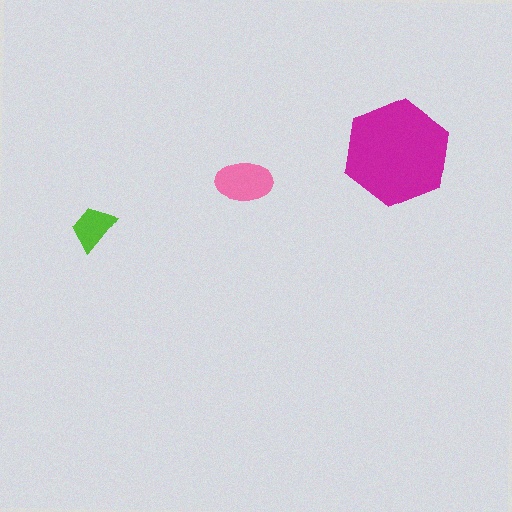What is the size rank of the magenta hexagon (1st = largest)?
1st.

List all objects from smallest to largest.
The lime trapezoid, the pink ellipse, the magenta hexagon.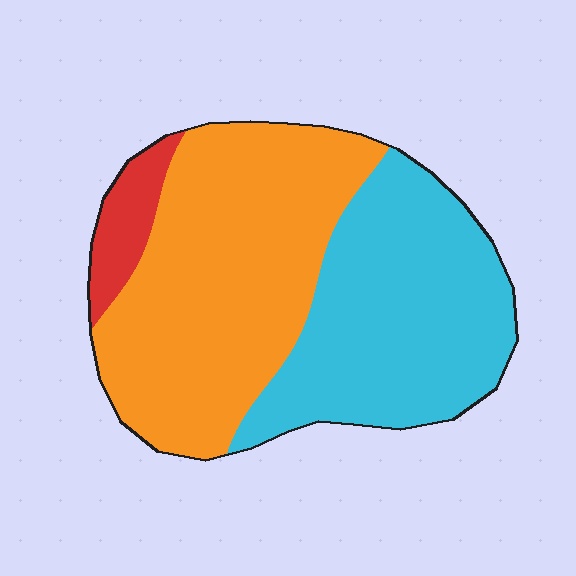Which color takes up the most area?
Orange, at roughly 50%.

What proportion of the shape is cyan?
Cyan covers 42% of the shape.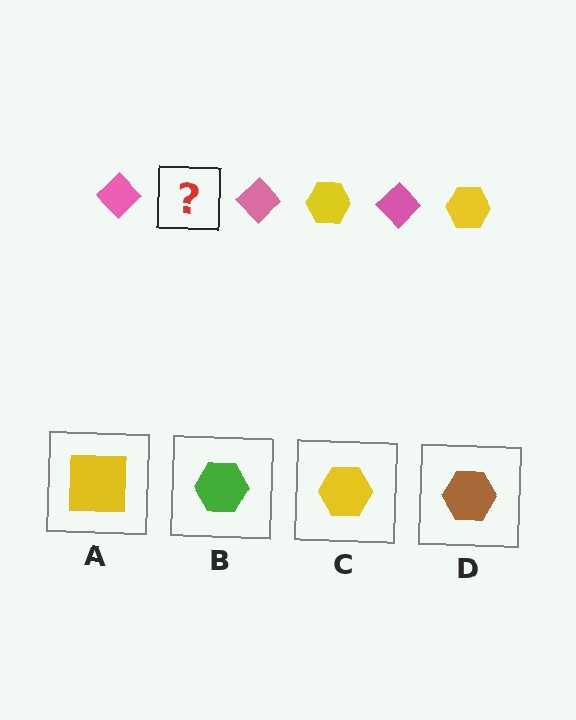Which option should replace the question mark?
Option C.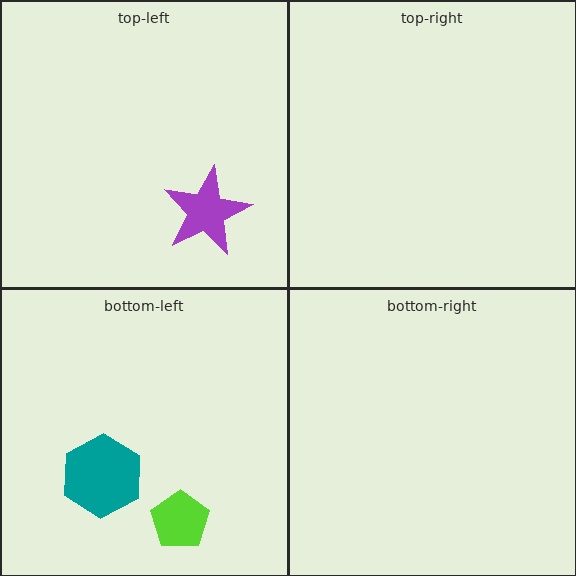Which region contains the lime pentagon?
The bottom-left region.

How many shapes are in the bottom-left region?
2.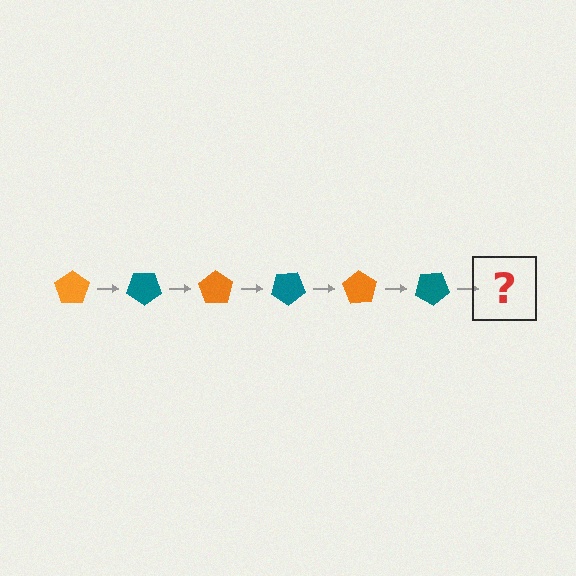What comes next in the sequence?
The next element should be an orange pentagon, rotated 210 degrees from the start.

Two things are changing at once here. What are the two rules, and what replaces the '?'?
The two rules are that it rotates 35 degrees each step and the color cycles through orange and teal. The '?' should be an orange pentagon, rotated 210 degrees from the start.